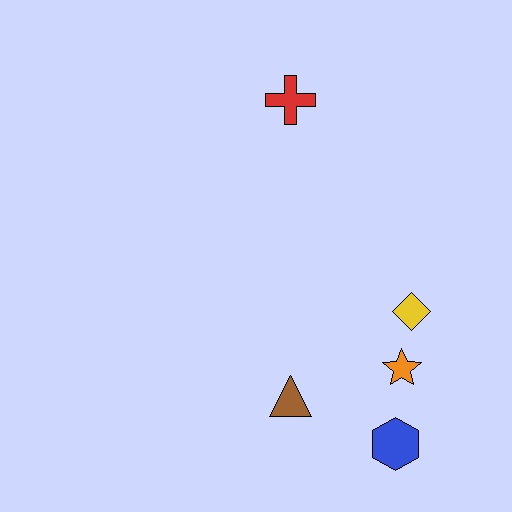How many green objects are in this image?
There are no green objects.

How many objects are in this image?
There are 5 objects.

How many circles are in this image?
There are no circles.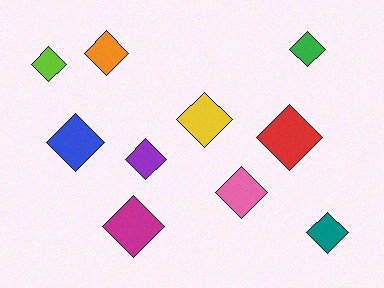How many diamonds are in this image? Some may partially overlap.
There are 10 diamonds.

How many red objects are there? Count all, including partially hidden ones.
There is 1 red object.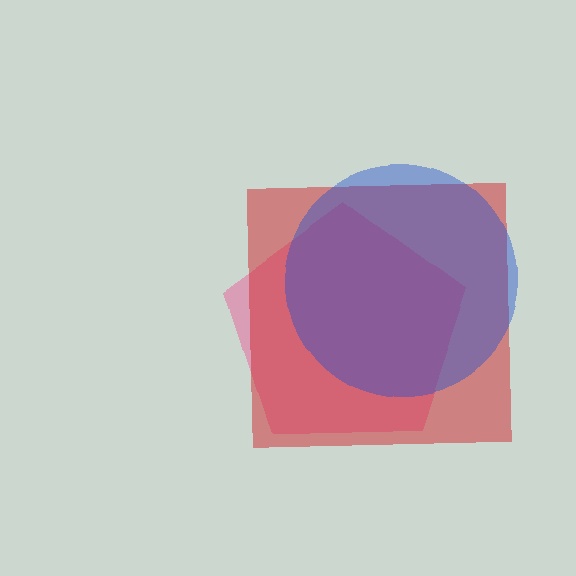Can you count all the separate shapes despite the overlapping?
Yes, there are 3 separate shapes.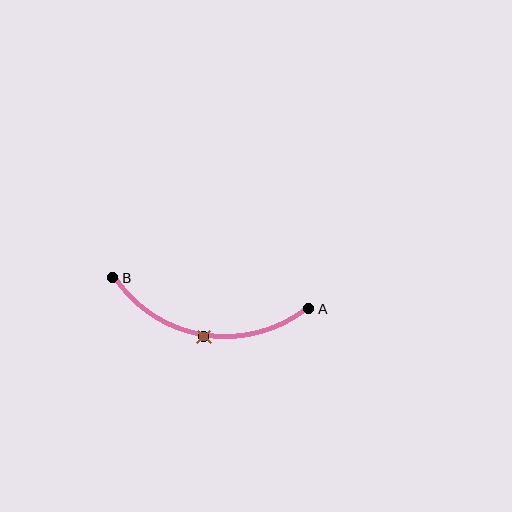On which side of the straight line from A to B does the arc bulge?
The arc bulges below the straight line connecting A and B.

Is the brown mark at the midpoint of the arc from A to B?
Yes. The brown mark lies on the arc at equal arc-length from both A and B — it is the arc midpoint.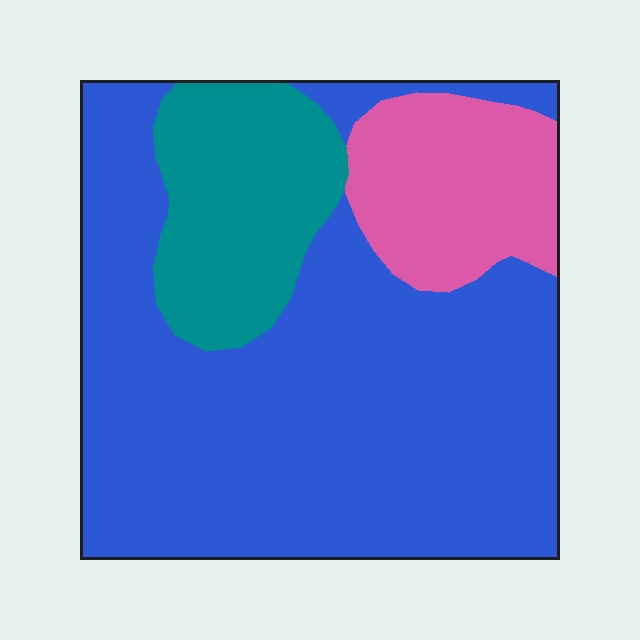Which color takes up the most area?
Blue, at roughly 65%.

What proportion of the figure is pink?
Pink takes up about one sixth (1/6) of the figure.